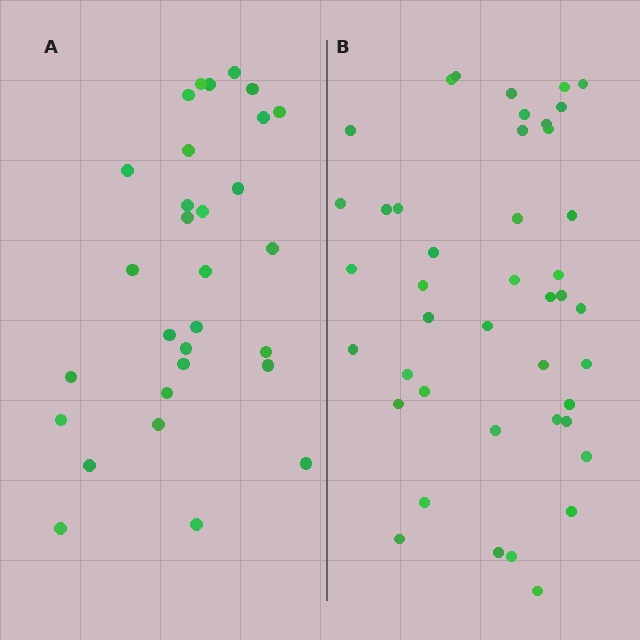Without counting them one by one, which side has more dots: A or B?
Region B (the right region) has more dots.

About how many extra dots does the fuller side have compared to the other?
Region B has approximately 15 more dots than region A.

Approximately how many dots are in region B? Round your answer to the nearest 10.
About 40 dots. (The exact count is 43, which rounds to 40.)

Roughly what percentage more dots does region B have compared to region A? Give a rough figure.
About 45% more.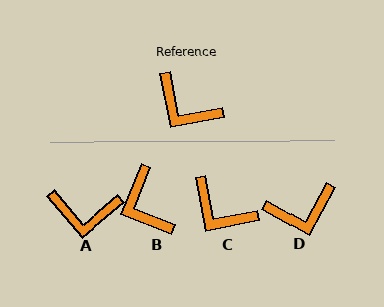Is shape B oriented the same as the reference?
No, it is off by about 32 degrees.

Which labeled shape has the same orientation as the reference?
C.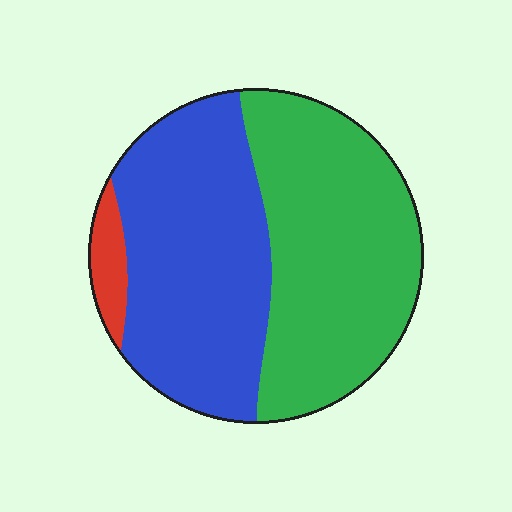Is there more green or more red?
Green.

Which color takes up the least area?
Red, at roughly 5%.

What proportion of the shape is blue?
Blue takes up between a third and a half of the shape.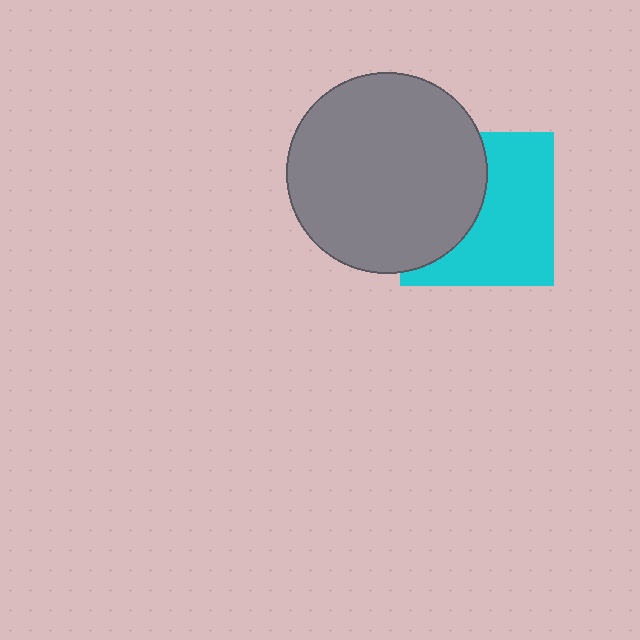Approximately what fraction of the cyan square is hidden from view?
Roughly 43% of the cyan square is hidden behind the gray circle.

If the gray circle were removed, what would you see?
You would see the complete cyan square.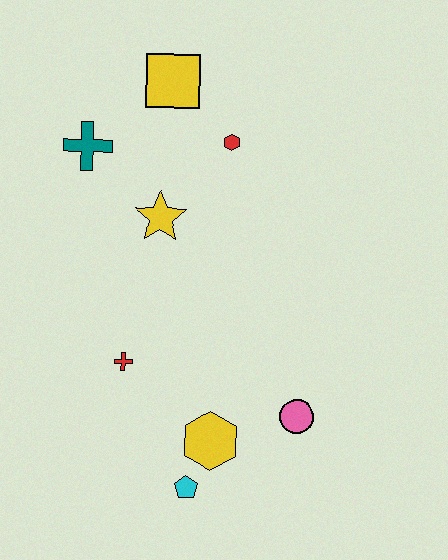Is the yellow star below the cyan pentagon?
No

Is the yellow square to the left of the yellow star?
No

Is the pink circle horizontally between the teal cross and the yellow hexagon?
No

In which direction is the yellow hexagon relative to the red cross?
The yellow hexagon is to the right of the red cross.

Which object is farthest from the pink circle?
The yellow square is farthest from the pink circle.